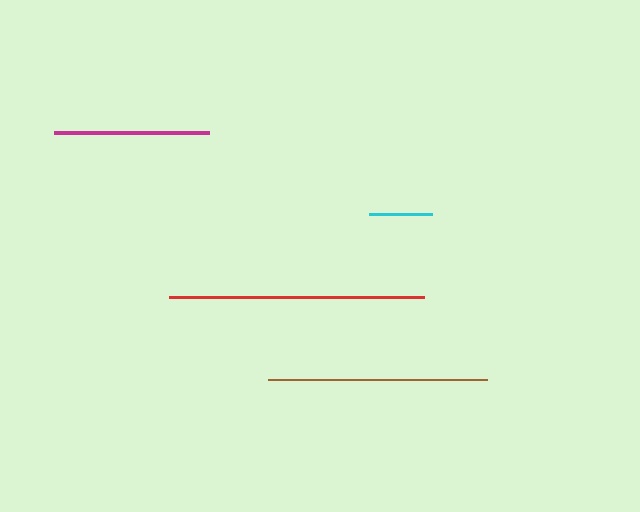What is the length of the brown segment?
The brown segment is approximately 219 pixels long.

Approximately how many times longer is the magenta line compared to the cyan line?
The magenta line is approximately 2.5 times the length of the cyan line.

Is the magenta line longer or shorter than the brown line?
The brown line is longer than the magenta line.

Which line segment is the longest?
The red line is the longest at approximately 255 pixels.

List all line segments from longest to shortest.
From longest to shortest: red, brown, magenta, cyan.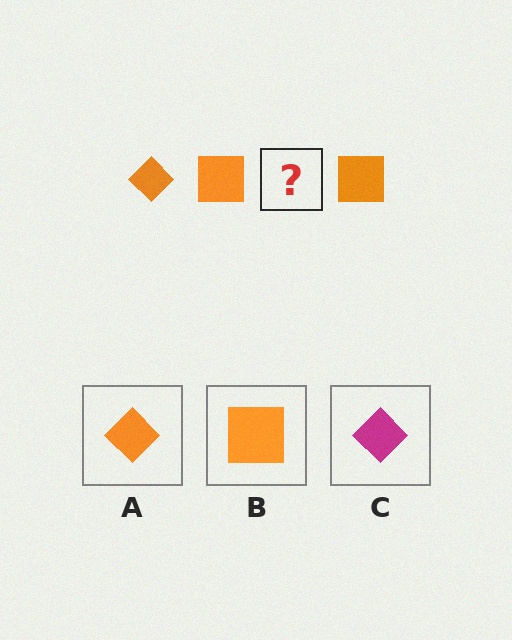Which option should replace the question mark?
Option A.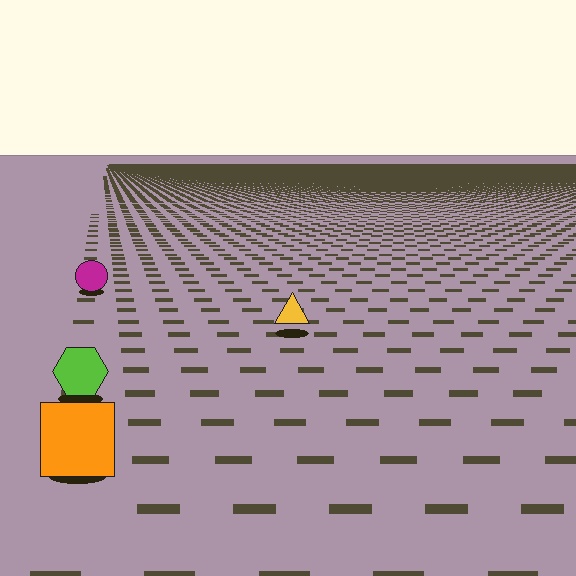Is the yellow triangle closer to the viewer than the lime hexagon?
No. The lime hexagon is closer — you can tell from the texture gradient: the ground texture is coarser near it.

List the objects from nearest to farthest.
From nearest to farthest: the orange square, the lime hexagon, the yellow triangle, the magenta circle.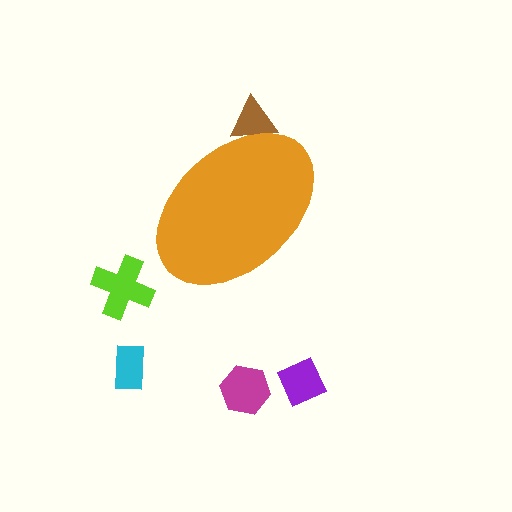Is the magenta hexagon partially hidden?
No, the magenta hexagon is fully visible.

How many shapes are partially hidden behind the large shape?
1 shape is partially hidden.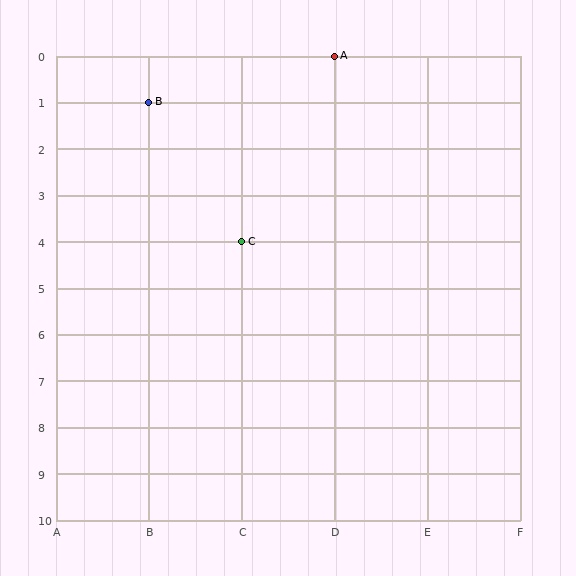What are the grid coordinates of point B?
Point B is at grid coordinates (B, 1).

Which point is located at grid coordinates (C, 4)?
Point C is at (C, 4).